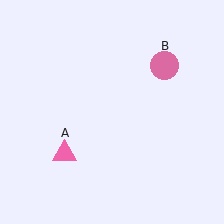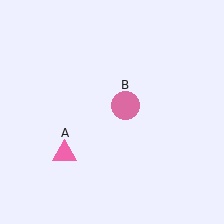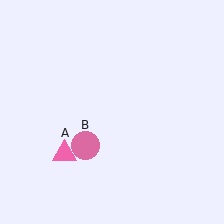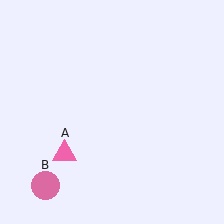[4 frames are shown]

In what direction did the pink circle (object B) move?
The pink circle (object B) moved down and to the left.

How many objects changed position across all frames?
1 object changed position: pink circle (object B).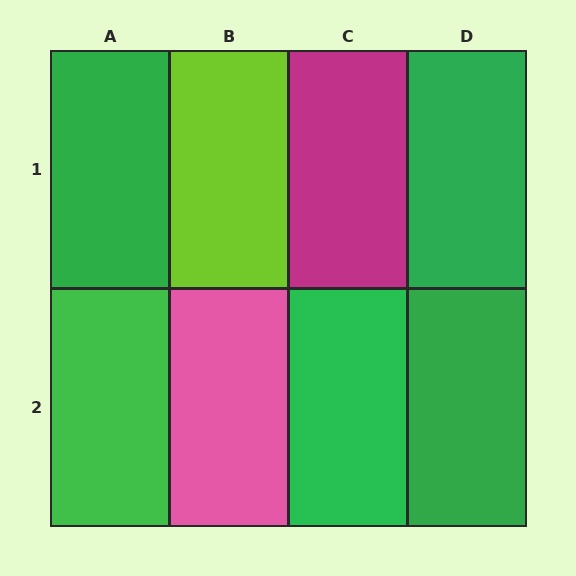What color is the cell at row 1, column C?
Magenta.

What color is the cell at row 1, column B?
Lime.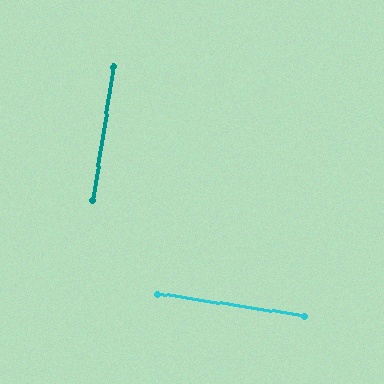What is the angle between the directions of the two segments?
Approximately 90 degrees.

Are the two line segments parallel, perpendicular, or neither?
Perpendicular — they meet at approximately 90°.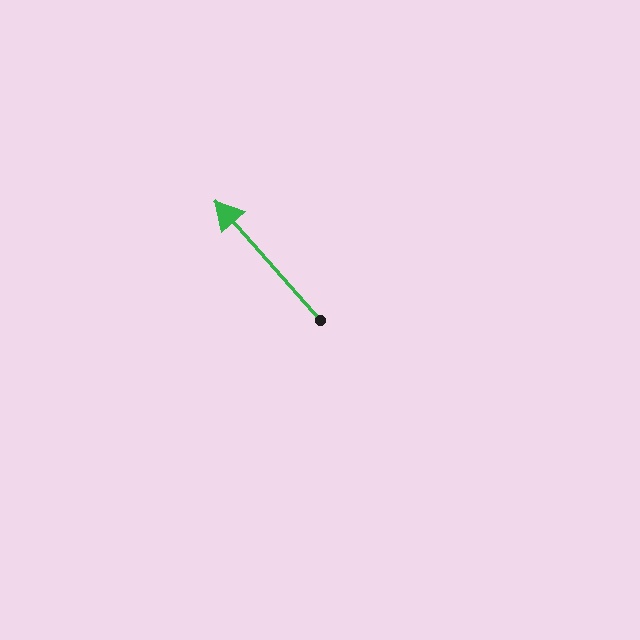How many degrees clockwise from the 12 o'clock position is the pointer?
Approximately 318 degrees.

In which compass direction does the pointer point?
Northwest.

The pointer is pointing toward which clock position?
Roughly 11 o'clock.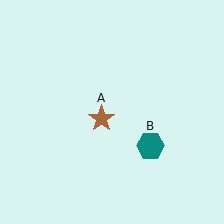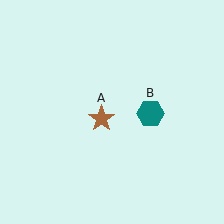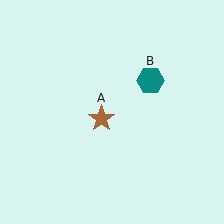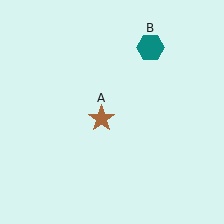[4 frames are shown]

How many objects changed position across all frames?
1 object changed position: teal hexagon (object B).